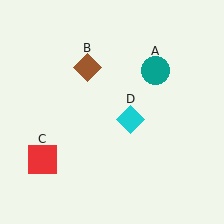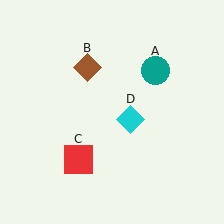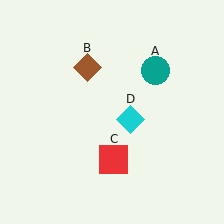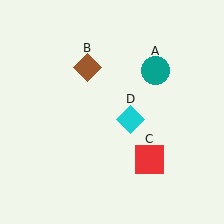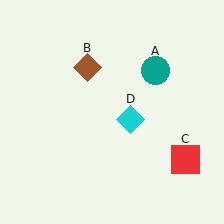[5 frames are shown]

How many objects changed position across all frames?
1 object changed position: red square (object C).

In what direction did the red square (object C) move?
The red square (object C) moved right.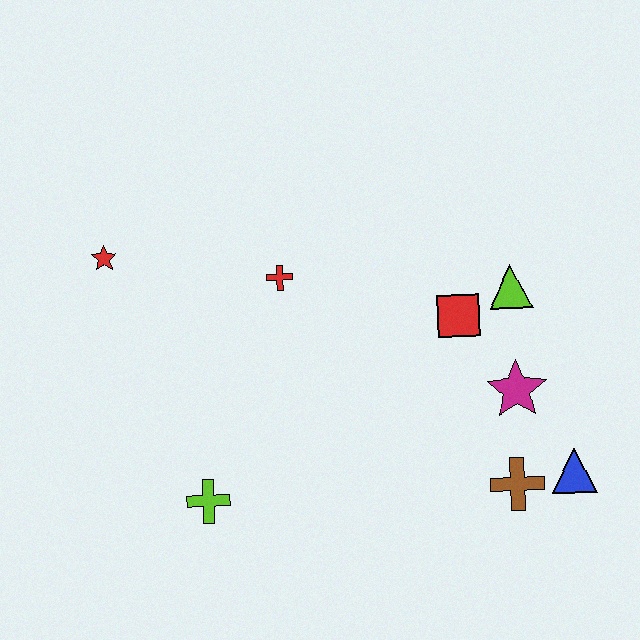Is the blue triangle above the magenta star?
No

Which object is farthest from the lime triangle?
The red star is farthest from the lime triangle.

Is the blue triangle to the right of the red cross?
Yes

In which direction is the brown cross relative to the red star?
The brown cross is to the right of the red star.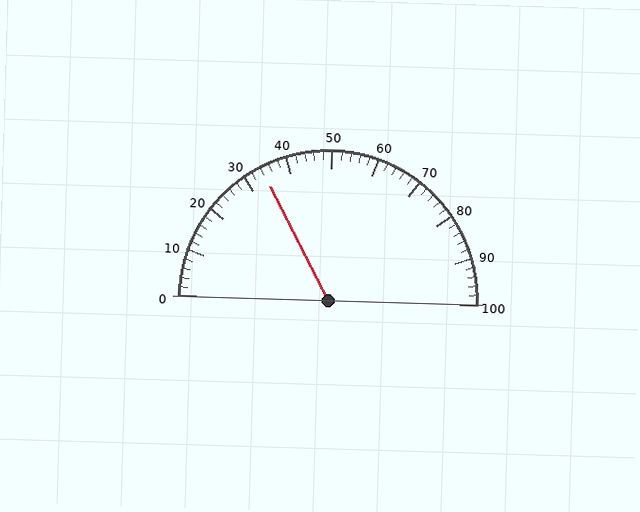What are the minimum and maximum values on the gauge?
The gauge ranges from 0 to 100.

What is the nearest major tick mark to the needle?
The nearest major tick mark is 30.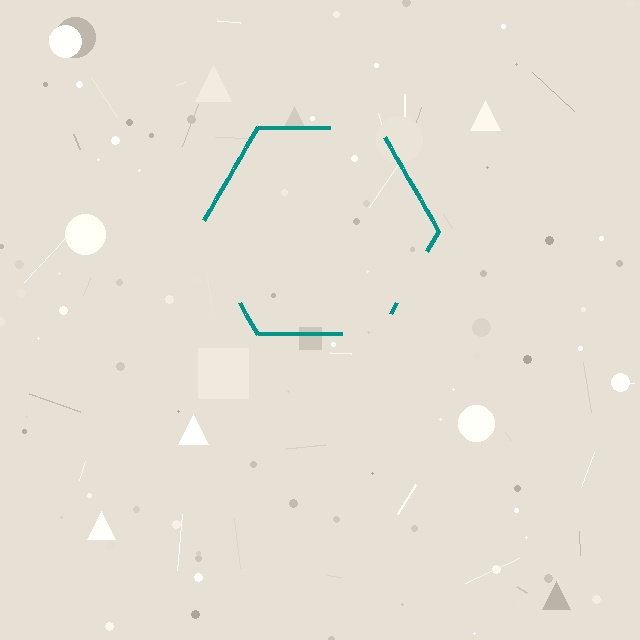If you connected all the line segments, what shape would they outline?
They would outline a hexagon.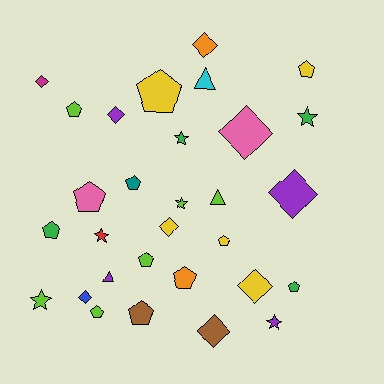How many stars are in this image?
There are 6 stars.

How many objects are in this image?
There are 30 objects.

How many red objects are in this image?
There is 1 red object.